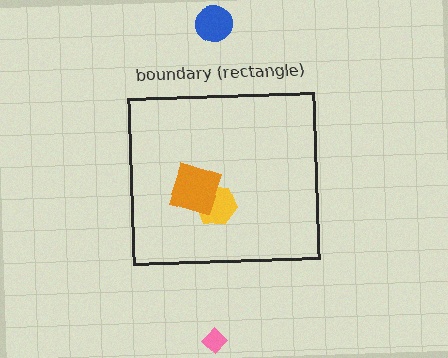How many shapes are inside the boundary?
2 inside, 2 outside.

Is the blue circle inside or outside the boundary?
Outside.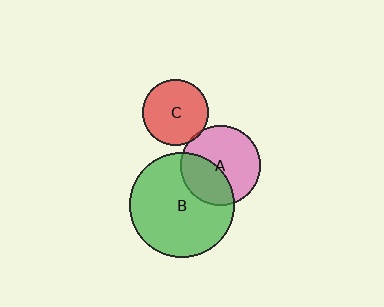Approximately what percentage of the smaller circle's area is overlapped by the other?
Approximately 40%.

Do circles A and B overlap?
Yes.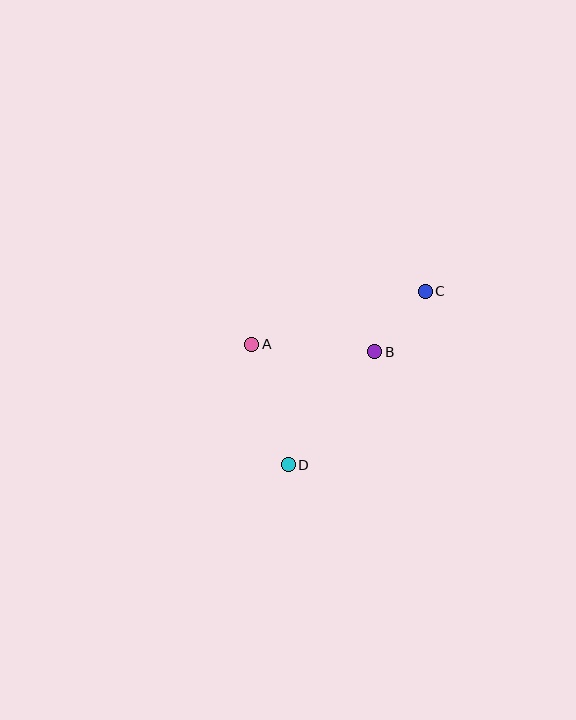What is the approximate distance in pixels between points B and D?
The distance between B and D is approximately 142 pixels.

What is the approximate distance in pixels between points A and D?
The distance between A and D is approximately 126 pixels.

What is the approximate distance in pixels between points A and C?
The distance between A and C is approximately 182 pixels.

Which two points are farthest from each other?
Points C and D are farthest from each other.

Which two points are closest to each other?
Points B and C are closest to each other.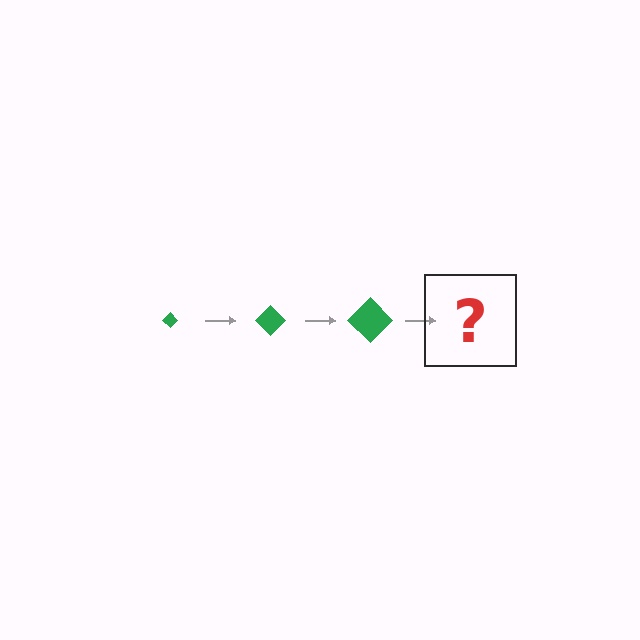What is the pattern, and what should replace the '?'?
The pattern is that the diamond gets progressively larger each step. The '?' should be a green diamond, larger than the previous one.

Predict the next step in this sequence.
The next step is a green diamond, larger than the previous one.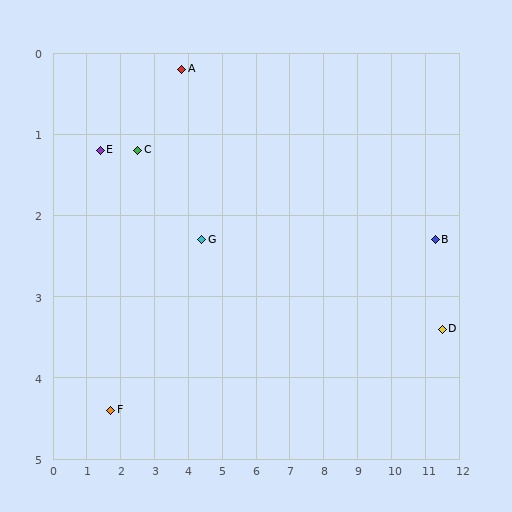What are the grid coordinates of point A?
Point A is at approximately (3.8, 0.2).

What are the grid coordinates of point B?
Point B is at approximately (11.3, 2.3).